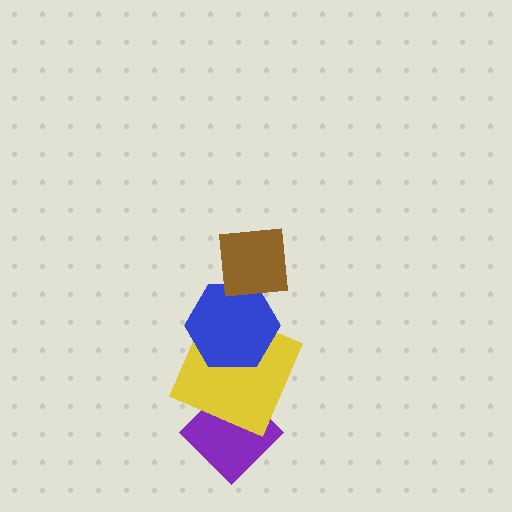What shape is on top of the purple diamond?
The yellow square is on top of the purple diamond.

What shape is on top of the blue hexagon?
The brown square is on top of the blue hexagon.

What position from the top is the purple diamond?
The purple diamond is 4th from the top.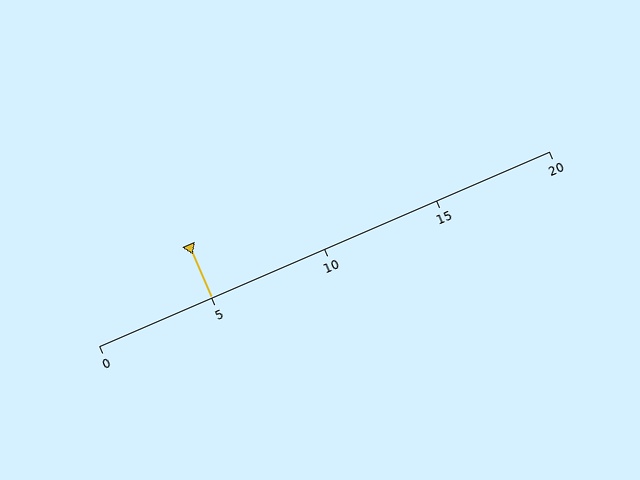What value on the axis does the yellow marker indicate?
The marker indicates approximately 5.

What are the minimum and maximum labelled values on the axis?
The axis runs from 0 to 20.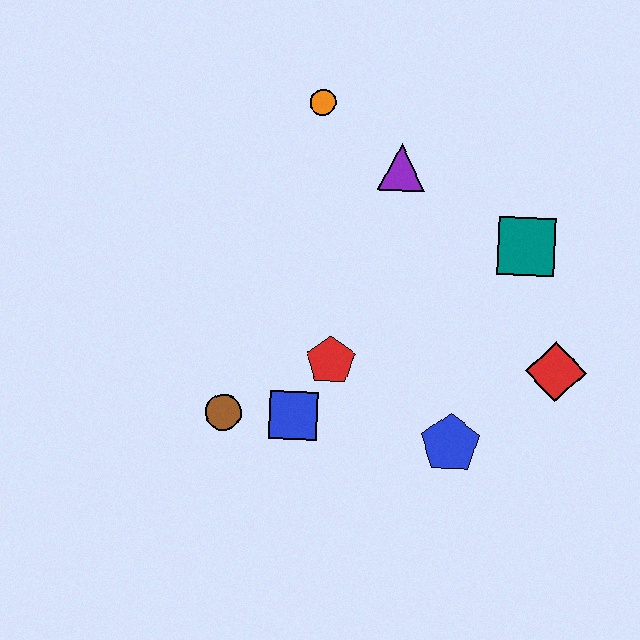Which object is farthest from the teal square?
The brown circle is farthest from the teal square.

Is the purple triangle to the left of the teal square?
Yes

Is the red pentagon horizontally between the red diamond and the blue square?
Yes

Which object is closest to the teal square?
The red diamond is closest to the teal square.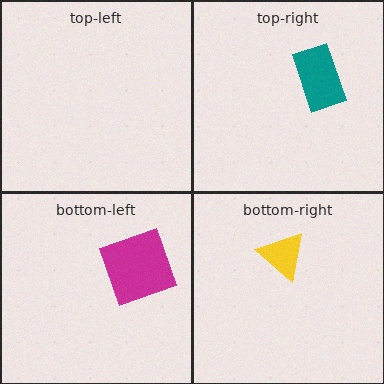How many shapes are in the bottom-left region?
1.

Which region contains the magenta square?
The bottom-left region.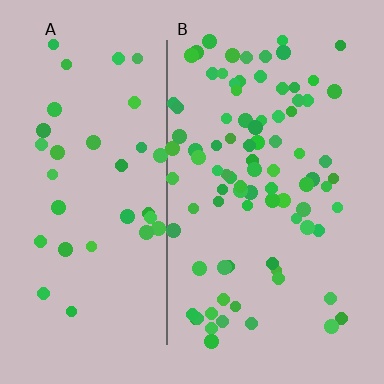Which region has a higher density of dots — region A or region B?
B (the right).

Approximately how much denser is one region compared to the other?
Approximately 2.4× — region B over region A.